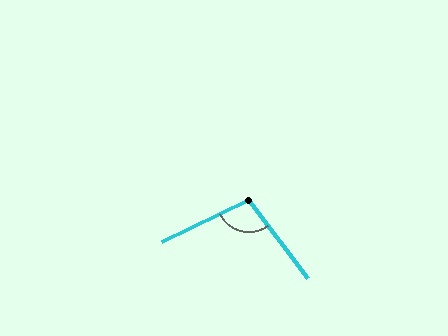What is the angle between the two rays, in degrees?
Approximately 101 degrees.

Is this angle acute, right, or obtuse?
It is obtuse.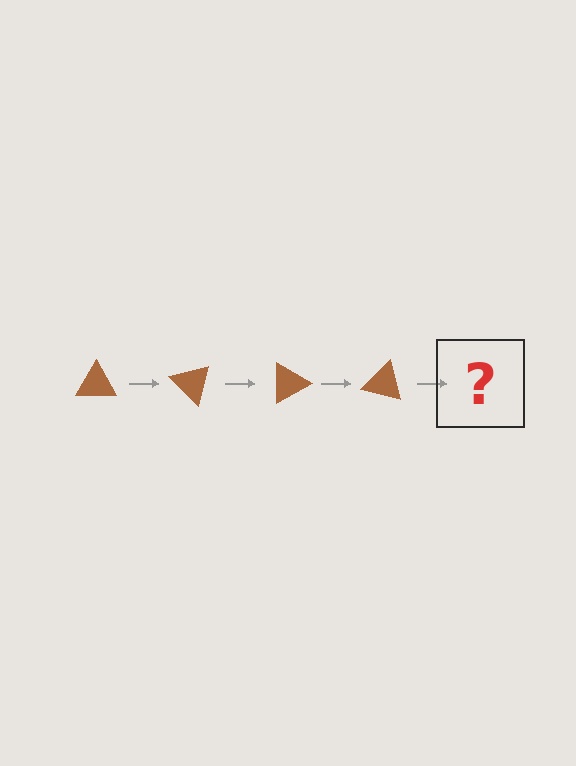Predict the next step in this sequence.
The next step is a brown triangle rotated 180 degrees.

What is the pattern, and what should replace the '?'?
The pattern is that the triangle rotates 45 degrees each step. The '?' should be a brown triangle rotated 180 degrees.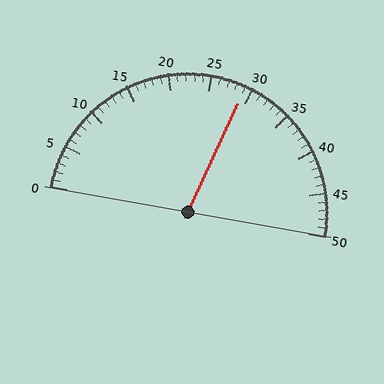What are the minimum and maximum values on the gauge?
The gauge ranges from 0 to 50.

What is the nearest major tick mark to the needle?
The nearest major tick mark is 30.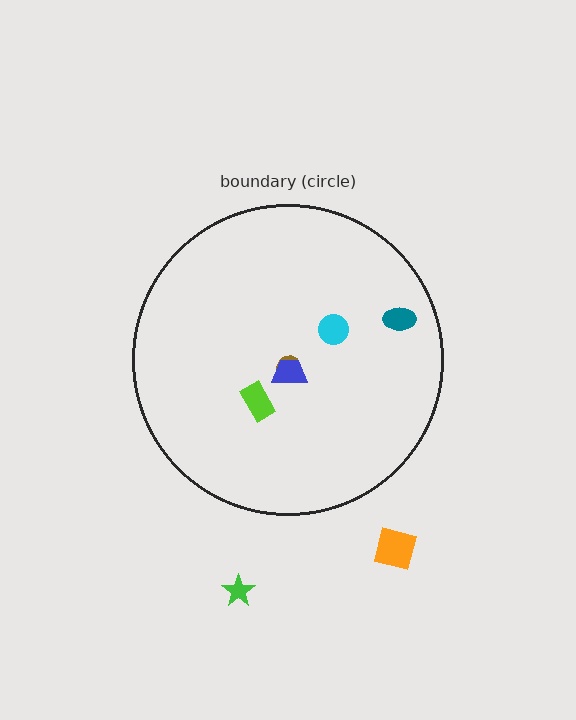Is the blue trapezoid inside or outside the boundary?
Inside.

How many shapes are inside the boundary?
5 inside, 2 outside.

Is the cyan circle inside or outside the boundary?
Inside.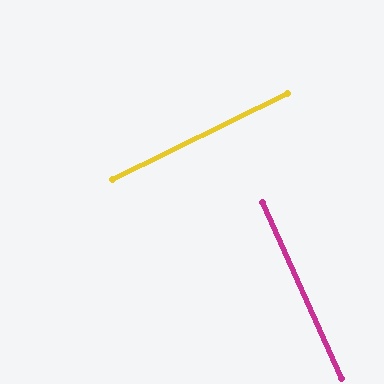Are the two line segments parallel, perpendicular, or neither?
Perpendicular — they meet at approximately 88°.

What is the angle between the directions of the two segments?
Approximately 88 degrees.